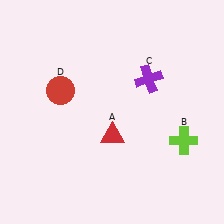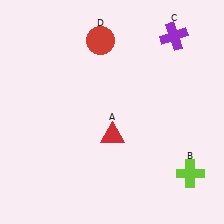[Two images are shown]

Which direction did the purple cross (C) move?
The purple cross (C) moved up.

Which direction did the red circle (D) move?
The red circle (D) moved up.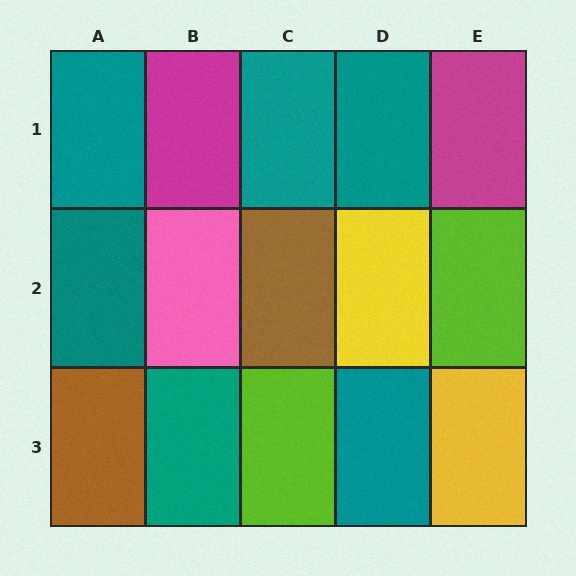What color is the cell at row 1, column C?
Teal.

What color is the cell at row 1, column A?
Teal.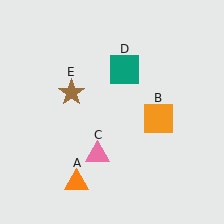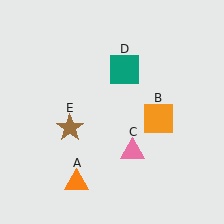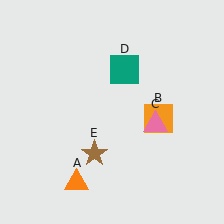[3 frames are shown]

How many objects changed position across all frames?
2 objects changed position: pink triangle (object C), brown star (object E).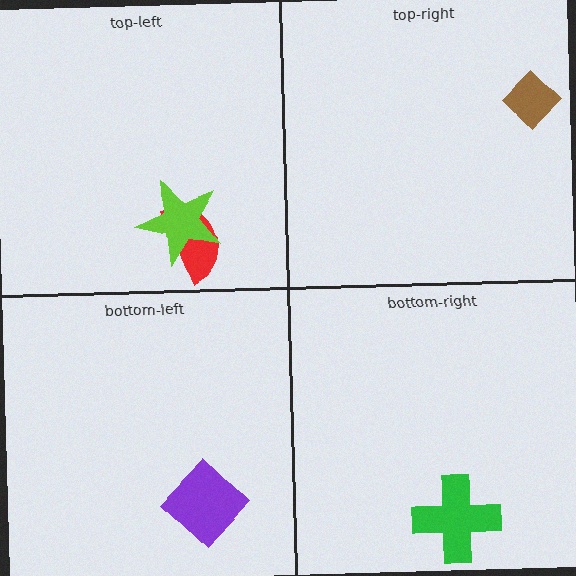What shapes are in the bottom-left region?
The purple diamond.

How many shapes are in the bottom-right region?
1.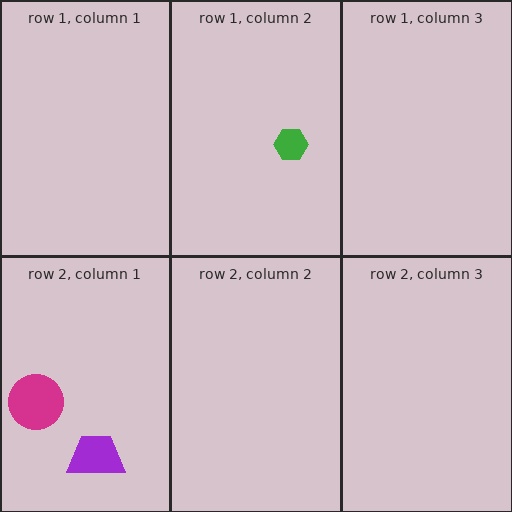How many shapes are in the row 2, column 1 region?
2.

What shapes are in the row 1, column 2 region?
The green hexagon.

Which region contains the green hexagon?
The row 1, column 2 region.